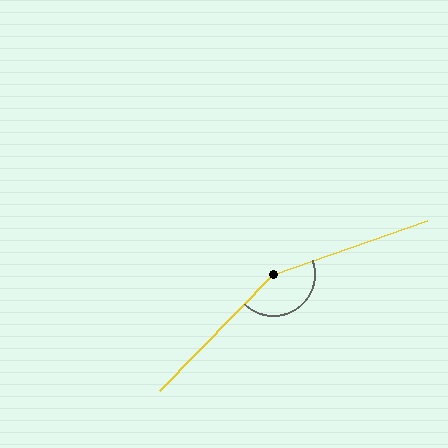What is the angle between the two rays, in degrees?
Approximately 154 degrees.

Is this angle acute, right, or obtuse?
It is obtuse.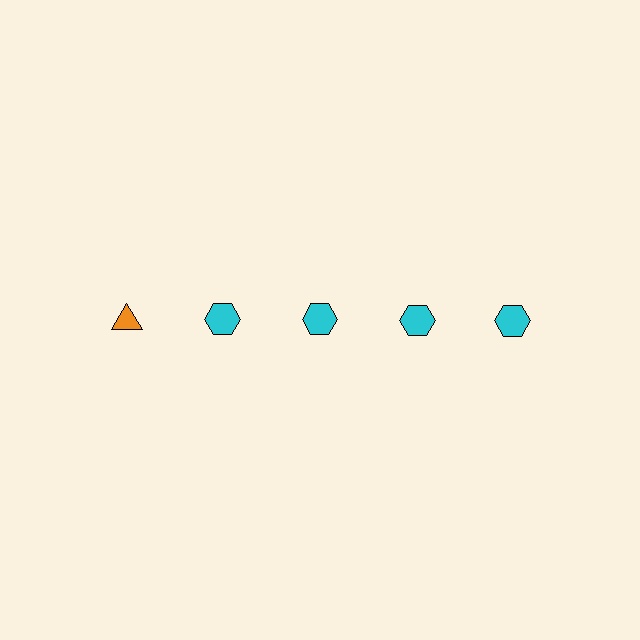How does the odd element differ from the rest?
It differs in both color (orange instead of cyan) and shape (triangle instead of hexagon).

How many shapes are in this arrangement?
There are 5 shapes arranged in a grid pattern.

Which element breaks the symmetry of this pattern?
The orange triangle in the top row, leftmost column breaks the symmetry. All other shapes are cyan hexagons.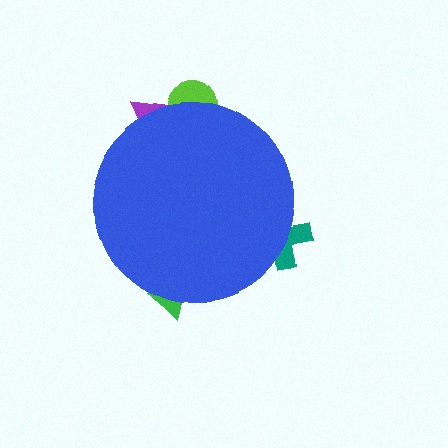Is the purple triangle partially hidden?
Yes, the purple triangle is partially hidden behind the blue circle.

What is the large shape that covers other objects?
A blue circle.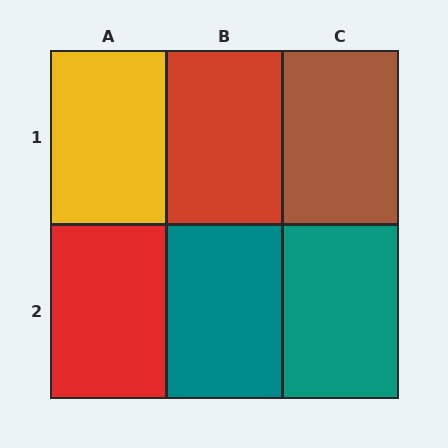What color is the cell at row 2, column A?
Red.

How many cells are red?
2 cells are red.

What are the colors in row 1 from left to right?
Yellow, red, brown.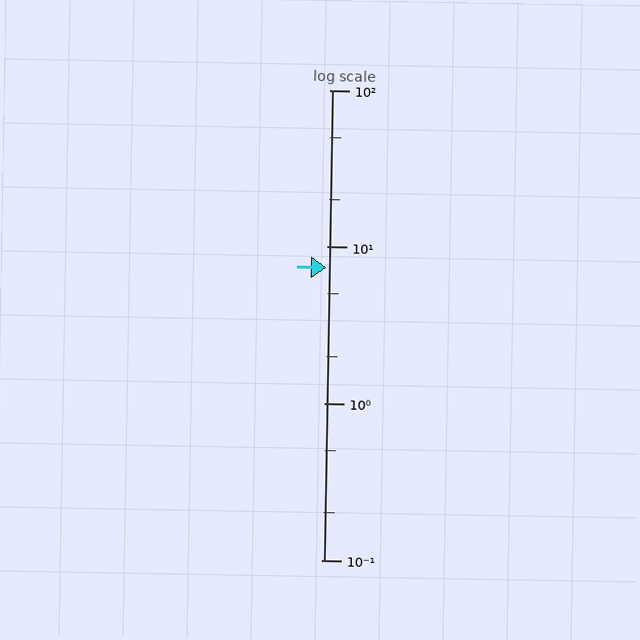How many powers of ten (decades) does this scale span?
The scale spans 3 decades, from 0.1 to 100.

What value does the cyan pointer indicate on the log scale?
The pointer indicates approximately 7.4.